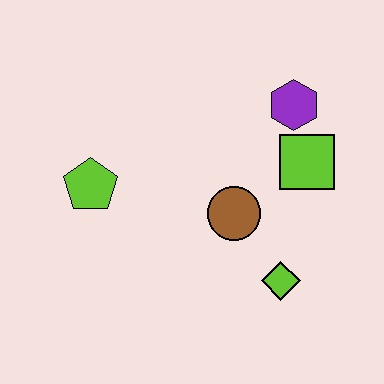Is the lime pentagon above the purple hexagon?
No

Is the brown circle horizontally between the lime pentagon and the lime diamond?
Yes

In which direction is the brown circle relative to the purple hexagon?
The brown circle is below the purple hexagon.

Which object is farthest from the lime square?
The lime pentagon is farthest from the lime square.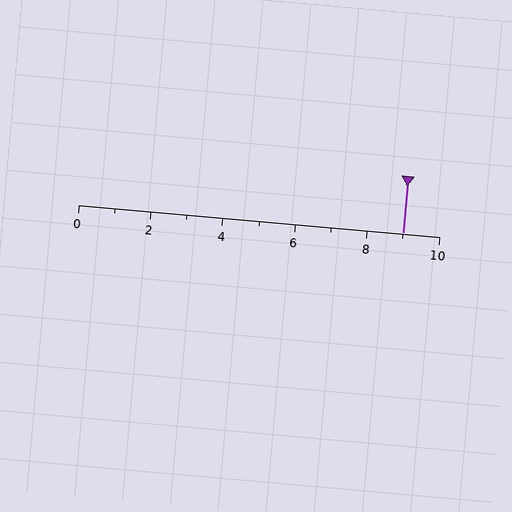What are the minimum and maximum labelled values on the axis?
The axis runs from 0 to 10.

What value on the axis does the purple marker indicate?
The marker indicates approximately 9.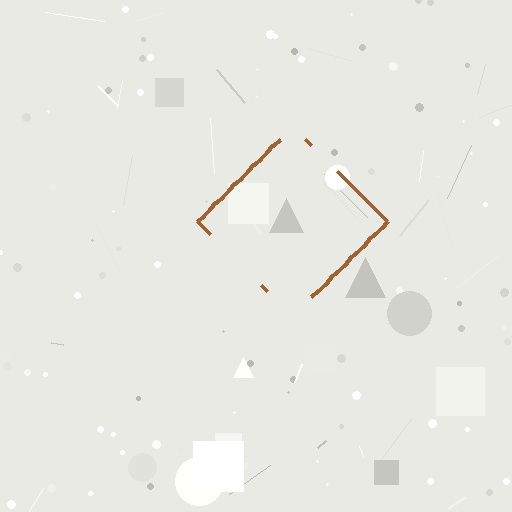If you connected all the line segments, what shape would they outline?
They would outline a diamond.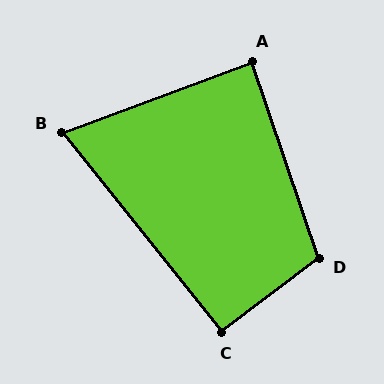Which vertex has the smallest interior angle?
B, at approximately 72 degrees.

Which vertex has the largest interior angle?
D, at approximately 108 degrees.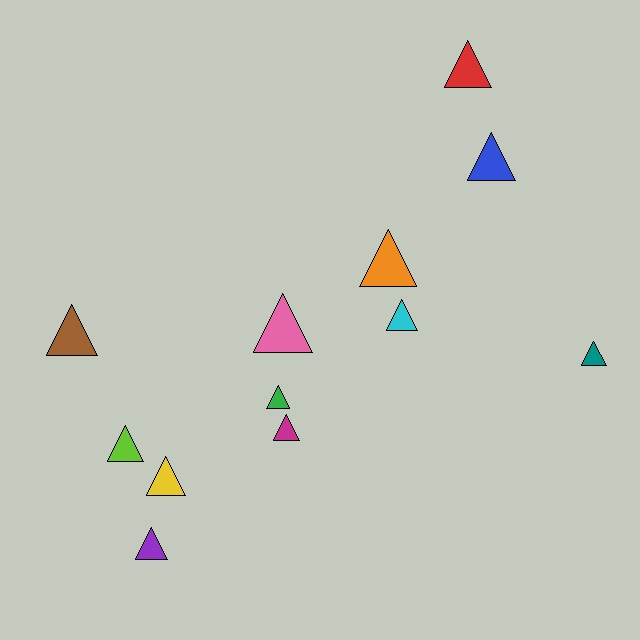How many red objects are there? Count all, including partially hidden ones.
There is 1 red object.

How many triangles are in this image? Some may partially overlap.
There are 12 triangles.